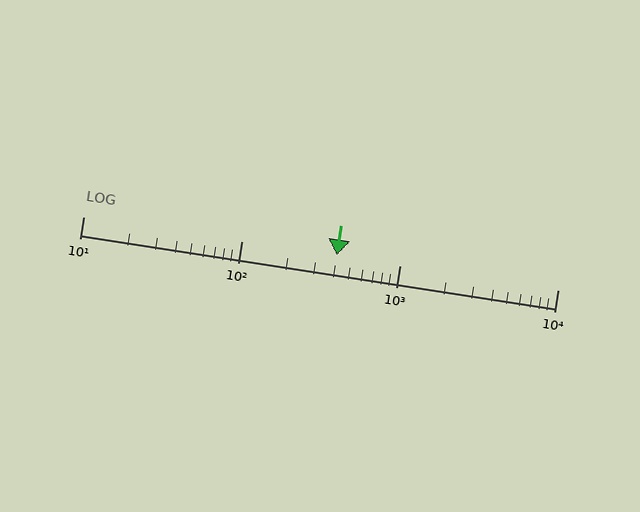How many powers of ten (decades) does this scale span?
The scale spans 3 decades, from 10 to 10000.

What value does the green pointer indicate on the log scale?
The pointer indicates approximately 400.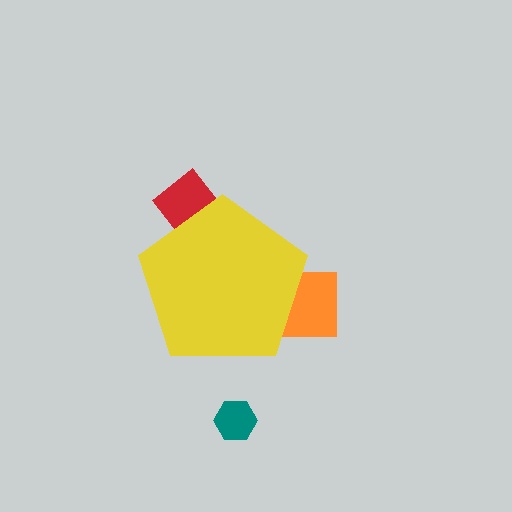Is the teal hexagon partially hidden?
No, the teal hexagon is fully visible.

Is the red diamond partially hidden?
Yes, the red diamond is partially hidden behind the yellow pentagon.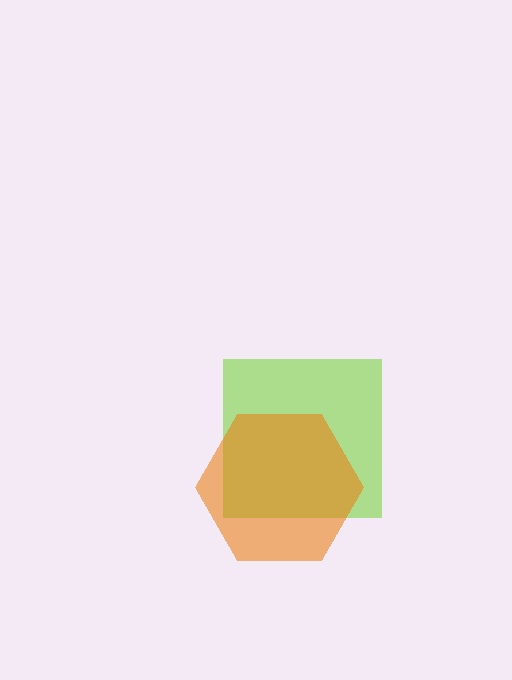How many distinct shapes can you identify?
There are 2 distinct shapes: a lime square, an orange hexagon.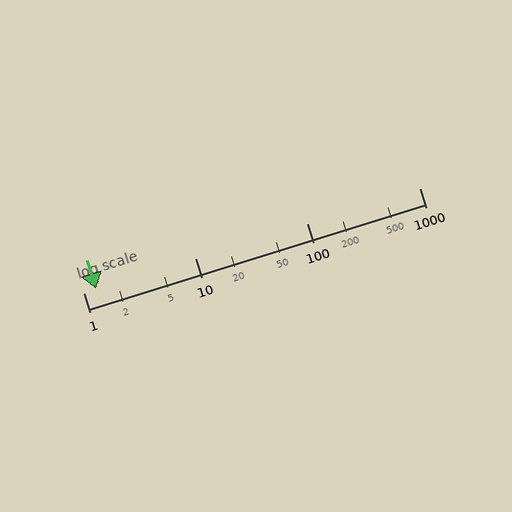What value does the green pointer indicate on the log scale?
The pointer indicates approximately 1.3.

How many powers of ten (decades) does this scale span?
The scale spans 3 decades, from 1 to 1000.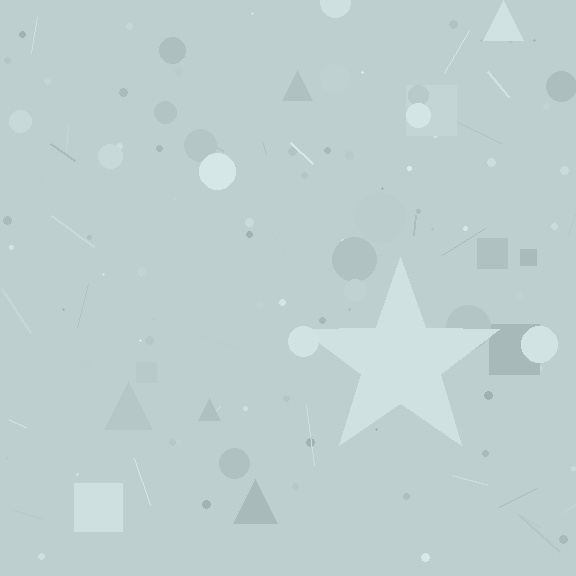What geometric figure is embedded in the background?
A star is embedded in the background.